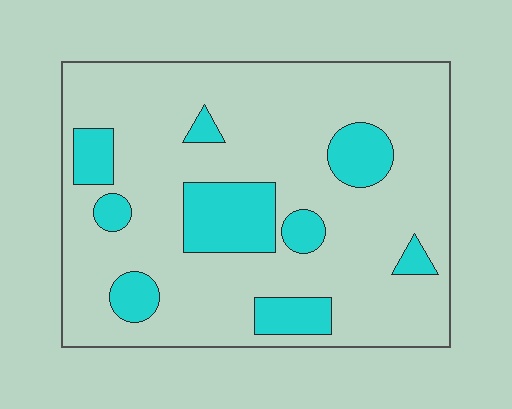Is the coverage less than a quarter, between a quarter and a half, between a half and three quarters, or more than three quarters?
Less than a quarter.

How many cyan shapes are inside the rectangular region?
9.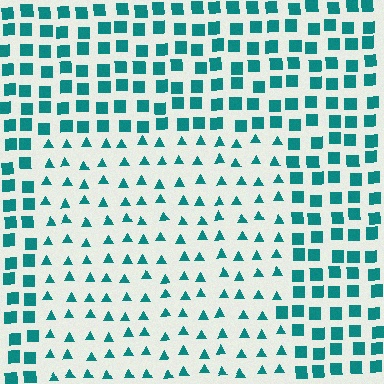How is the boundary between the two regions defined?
The boundary is defined by a change in element shape: triangles inside vs. squares outside. All elements share the same color and spacing.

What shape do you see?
I see a rectangle.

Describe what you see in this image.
The image is filled with small teal elements arranged in a uniform grid. A rectangle-shaped region contains triangles, while the surrounding area contains squares. The boundary is defined purely by the change in element shape.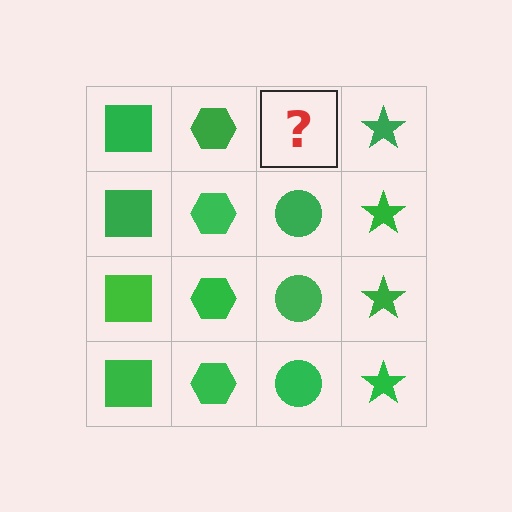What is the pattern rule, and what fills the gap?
The rule is that each column has a consistent shape. The gap should be filled with a green circle.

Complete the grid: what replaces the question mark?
The question mark should be replaced with a green circle.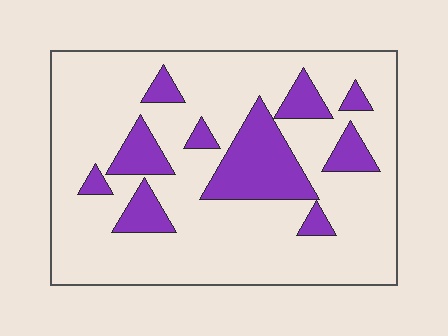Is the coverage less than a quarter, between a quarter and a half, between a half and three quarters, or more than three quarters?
Less than a quarter.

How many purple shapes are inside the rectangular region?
10.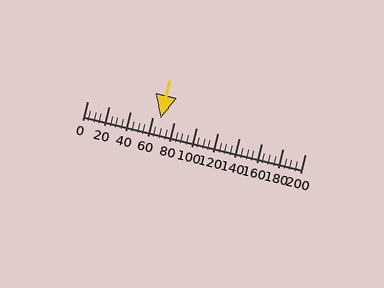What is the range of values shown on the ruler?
The ruler shows values from 0 to 200.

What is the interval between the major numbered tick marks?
The major tick marks are spaced 20 units apart.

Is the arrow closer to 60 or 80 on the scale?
The arrow is closer to 60.